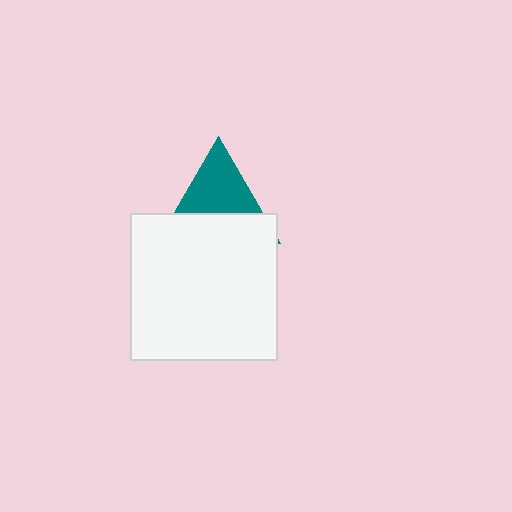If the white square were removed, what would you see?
You would see the complete teal triangle.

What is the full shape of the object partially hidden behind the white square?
The partially hidden object is a teal triangle.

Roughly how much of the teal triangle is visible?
About half of it is visible (roughly 52%).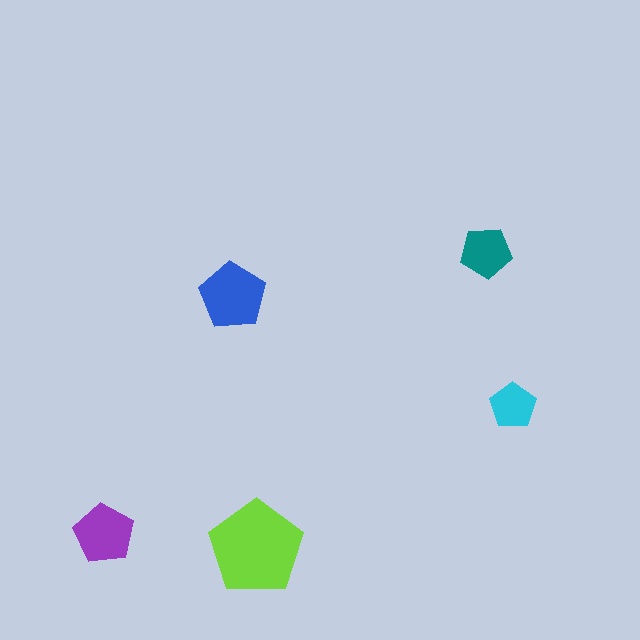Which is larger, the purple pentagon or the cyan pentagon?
The purple one.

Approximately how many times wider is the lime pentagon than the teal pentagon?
About 2 times wider.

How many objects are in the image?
There are 5 objects in the image.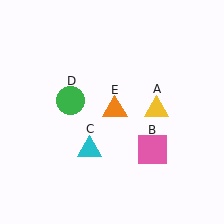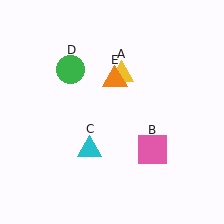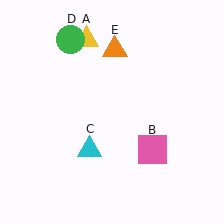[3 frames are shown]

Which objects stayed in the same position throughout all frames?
Pink square (object B) and cyan triangle (object C) remained stationary.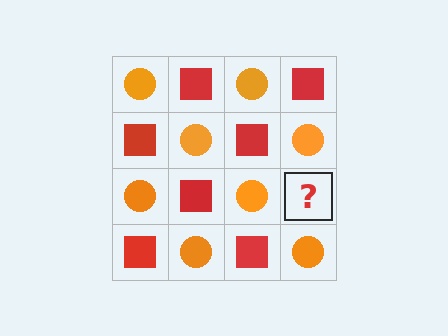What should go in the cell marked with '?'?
The missing cell should contain a red square.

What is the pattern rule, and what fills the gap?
The rule is that it alternates orange circle and red square in a checkerboard pattern. The gap should be filled with a red square.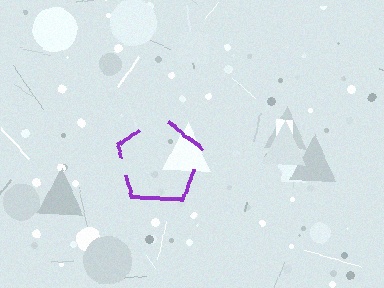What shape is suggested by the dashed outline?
The dashed outline suggests a pentagon.